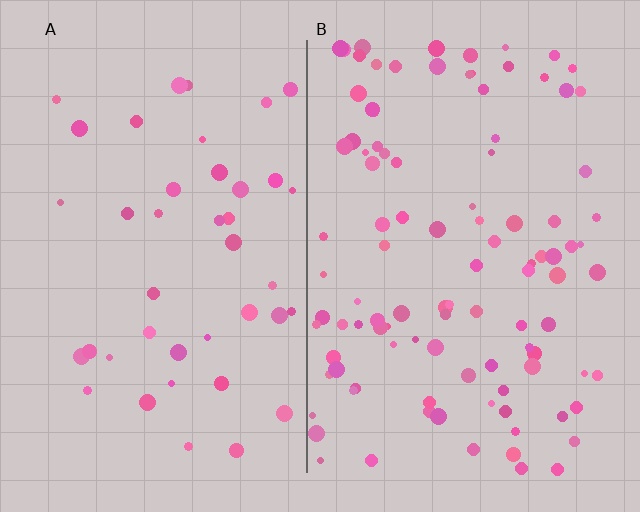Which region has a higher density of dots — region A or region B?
B (the right).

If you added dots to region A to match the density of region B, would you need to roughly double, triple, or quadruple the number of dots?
Approximately double.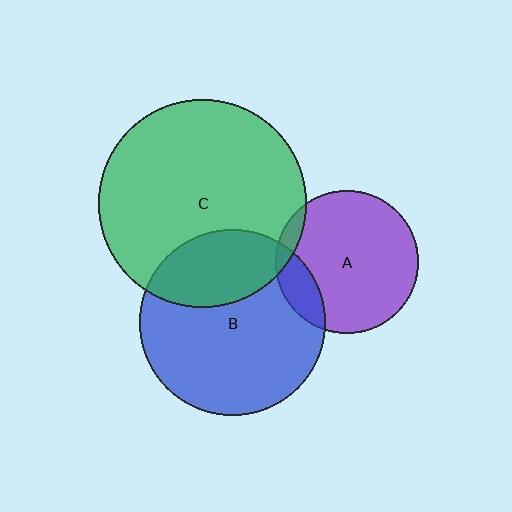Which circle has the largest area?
Circle C (green).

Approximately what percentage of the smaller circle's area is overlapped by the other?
Approximately 30%.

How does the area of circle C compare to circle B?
Approximately 1.3 times.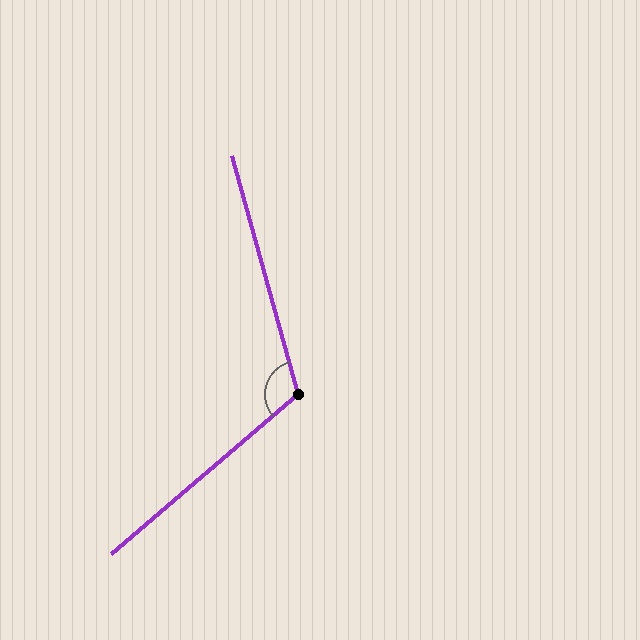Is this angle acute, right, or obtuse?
It is obtuse.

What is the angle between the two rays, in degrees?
Approximately 115 degrees.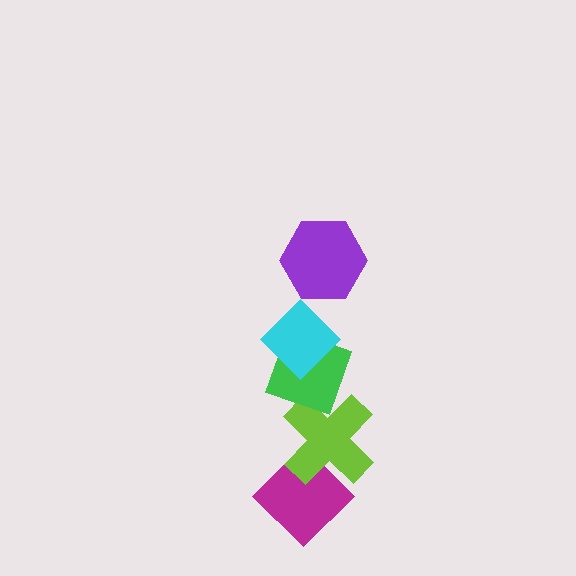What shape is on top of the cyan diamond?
The purple hexagon is on top of the cyan diamond.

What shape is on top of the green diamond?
The cyan diamond is on top of the green diamond.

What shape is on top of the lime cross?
The green diamond is on top of the lime cross.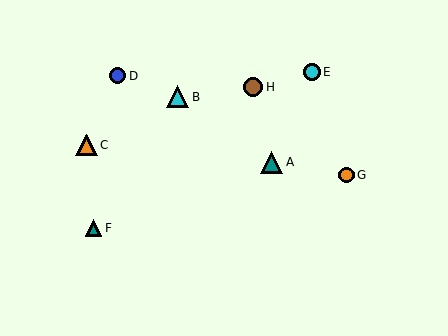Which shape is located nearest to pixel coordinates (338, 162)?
The orange circle (labeled G) at (346, 175) is nearest to that location.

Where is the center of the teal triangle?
The center of the teal triangle is at (272, 162).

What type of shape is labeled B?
Shape B is a cyan triangle.